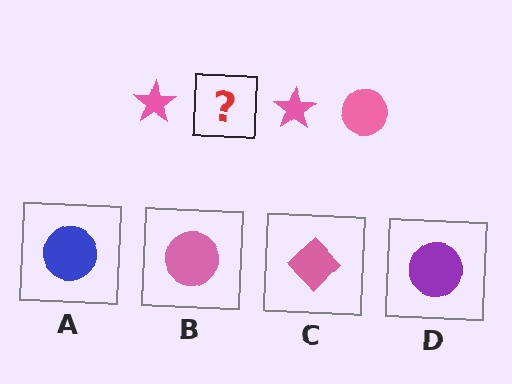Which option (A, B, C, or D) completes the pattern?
B.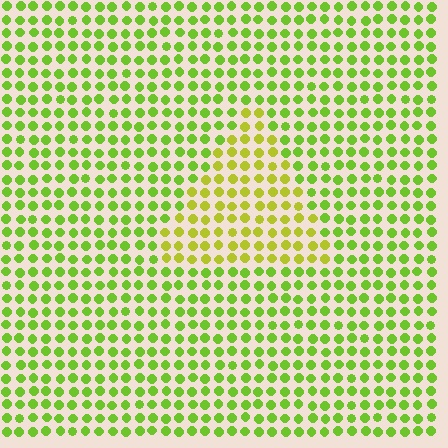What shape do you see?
I see a triangle.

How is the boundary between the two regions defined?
The boundary is defined purely by a slight shift in hue (about 27 degrees). Spacing, size, and orientation are identical on both sides.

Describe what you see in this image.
The image is filled with small lime elements in a uniform arrangement. A triangle-shaped region is visible where the elements are tinted to a slightly different hue, forming a subtle color boundary.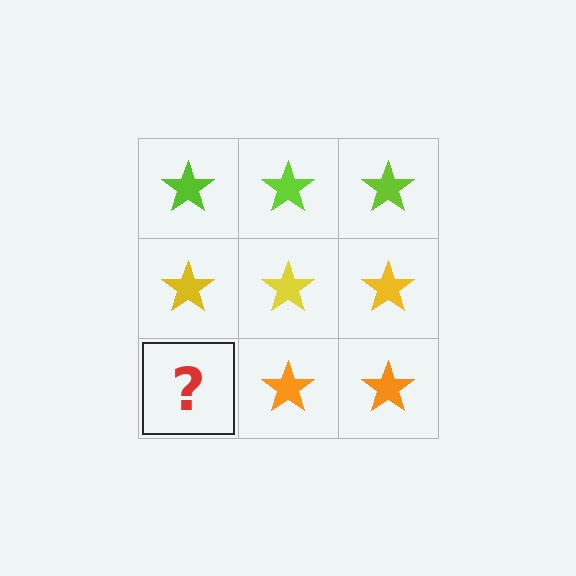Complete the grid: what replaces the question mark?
The question mark should be replaced with an orange star.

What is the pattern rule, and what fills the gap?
The rule is that each row has a consistent color. The gap should be filled with an orange star.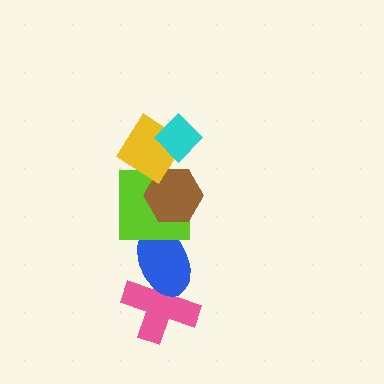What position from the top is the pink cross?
The pink cross is 6th from the top.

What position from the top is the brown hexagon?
The brown hexagon is 3rd from the top.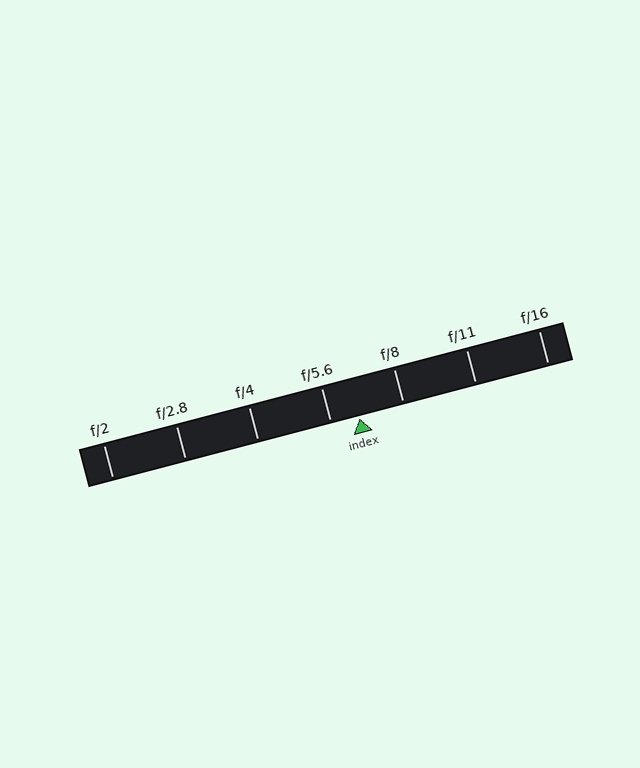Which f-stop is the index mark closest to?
The index mark is closest to f/5.6.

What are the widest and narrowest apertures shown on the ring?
The widest aperture shown is f/2 and the narrowest is f/16.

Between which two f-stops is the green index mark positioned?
The index mark is between f/5.6 and f/8.